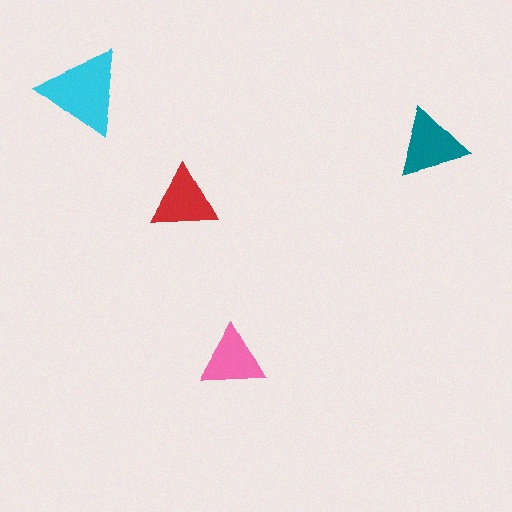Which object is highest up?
The cyan triangle is topmost.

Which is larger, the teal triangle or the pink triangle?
The teal one.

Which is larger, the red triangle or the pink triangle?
The red one.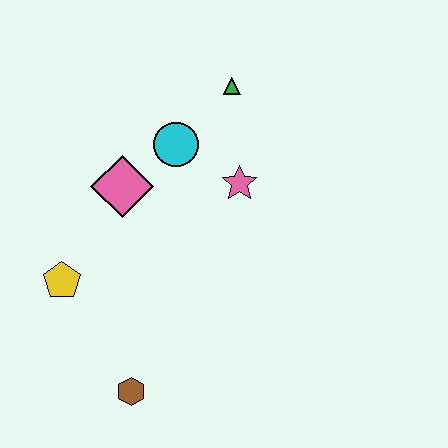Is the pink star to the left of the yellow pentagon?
No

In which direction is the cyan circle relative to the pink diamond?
The cyan circle is to the right of the pink diamond.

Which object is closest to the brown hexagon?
The yellow pentagon is closest to the brown hexagon.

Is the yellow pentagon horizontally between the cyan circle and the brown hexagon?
No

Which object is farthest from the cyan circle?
The brown hexagon is farthest from the cyan circle.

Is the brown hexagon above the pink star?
No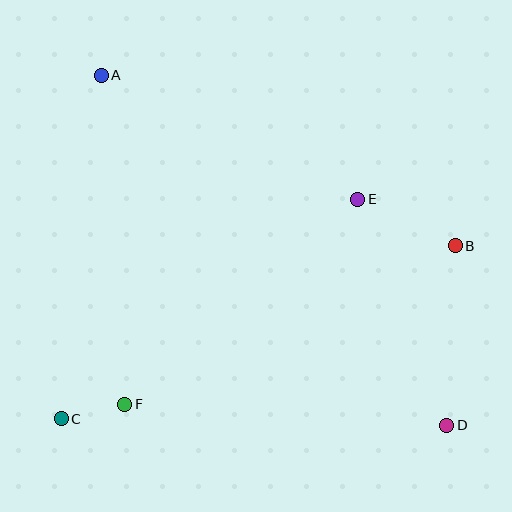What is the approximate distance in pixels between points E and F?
The distance between E and F is approximately 310 pixels.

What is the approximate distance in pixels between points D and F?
The distance between D and F is approximately 322 pixels.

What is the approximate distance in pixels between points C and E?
The distance between C and E is approximately 369 pixels.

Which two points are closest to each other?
Points C and F are closest to each other.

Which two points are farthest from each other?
Points A and D are farthest from each other.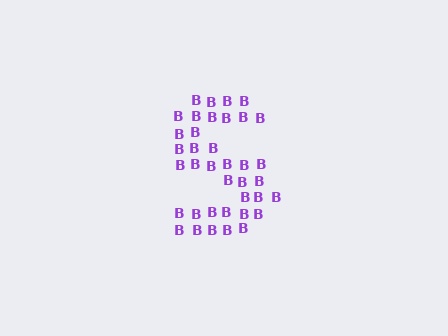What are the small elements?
The small elements are letter B's.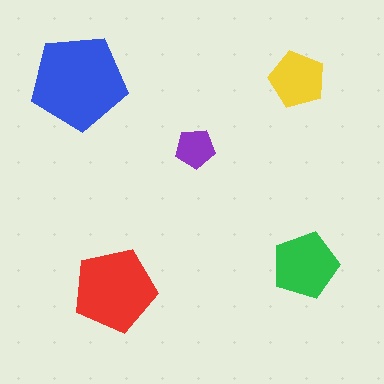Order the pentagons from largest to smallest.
the blue one, the red one, the green one, the yellow one, the purple one.